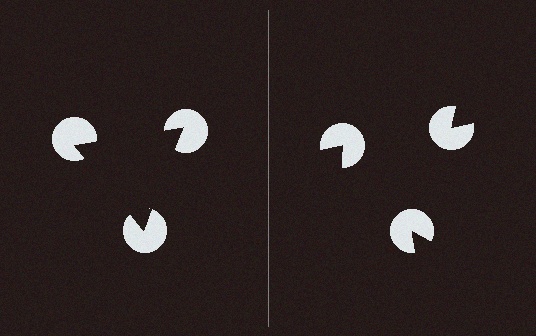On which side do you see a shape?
An illusory triangle appears on the left side. On the right side the wedge cuts are rotated, so no coherent shape forms.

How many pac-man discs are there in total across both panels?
6 — 3 on each side.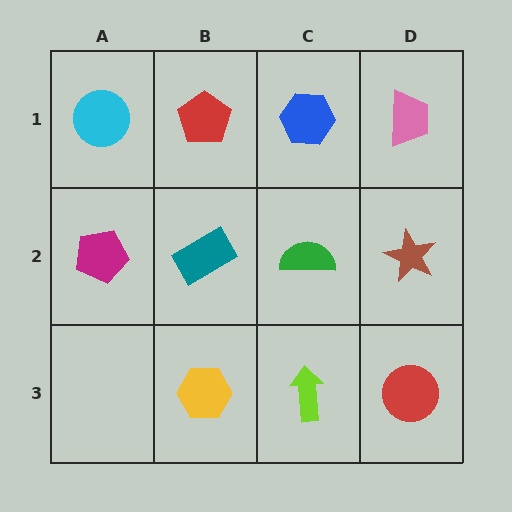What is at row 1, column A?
A cyan circle.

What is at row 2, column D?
A brown star.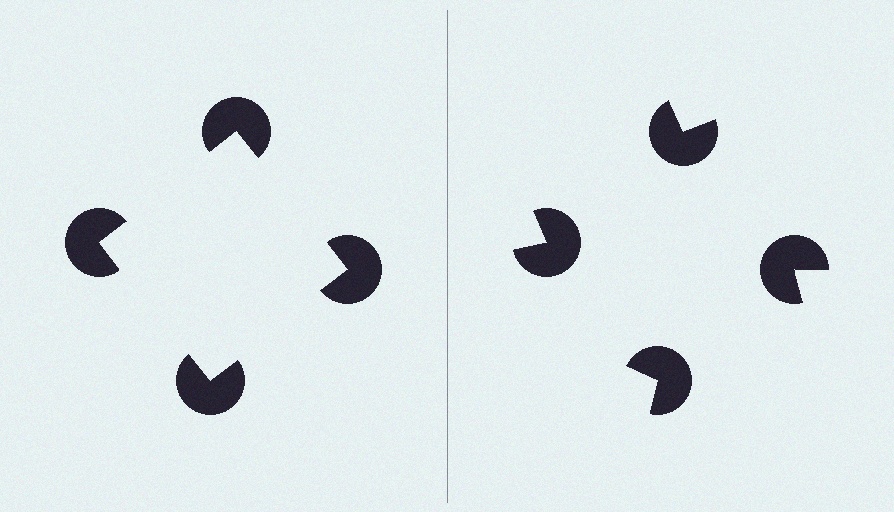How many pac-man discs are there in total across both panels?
8 — 4 on each side.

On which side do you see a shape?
An illusory square appears on the left side. On the right side the wedge cuts are rotated, so no coherent shape forms.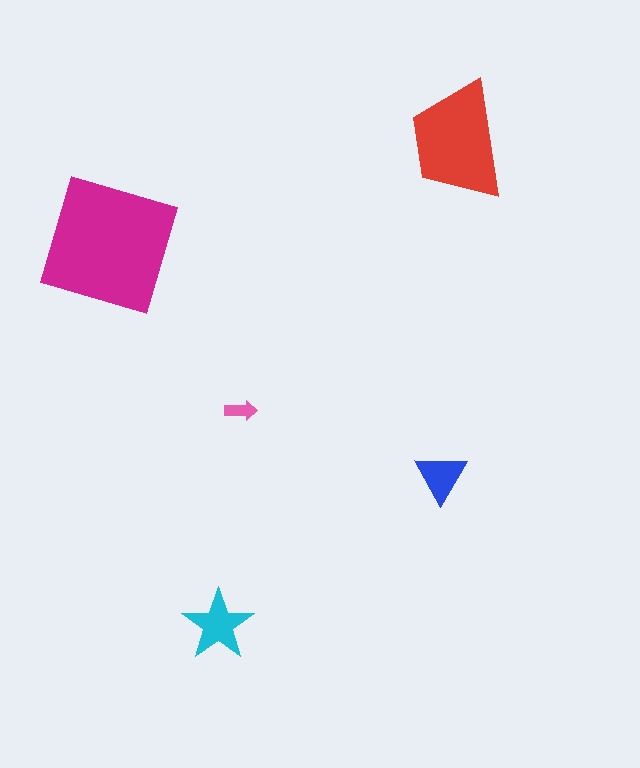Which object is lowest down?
The cyan star is bottommost.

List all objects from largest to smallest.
The magenta square, the red trapezoid, the cyan star, the blue triangle, the pink arrow.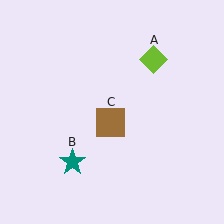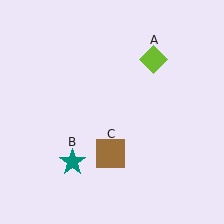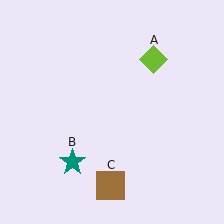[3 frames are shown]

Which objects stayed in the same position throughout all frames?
Lime diamond (object A) and teal star (object B) remained stationary.